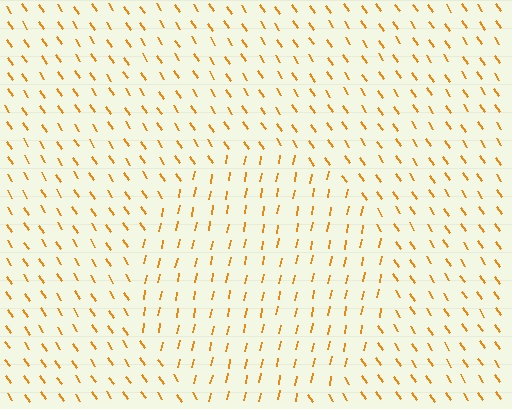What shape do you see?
I see a circle.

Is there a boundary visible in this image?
Yes, there is a texture boundary formed by a change in line orientation.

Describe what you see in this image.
The image is filled with small orange line segments. A circle region in the image has lines oriented differently from the surrounding lines, creating a visible texture boundary.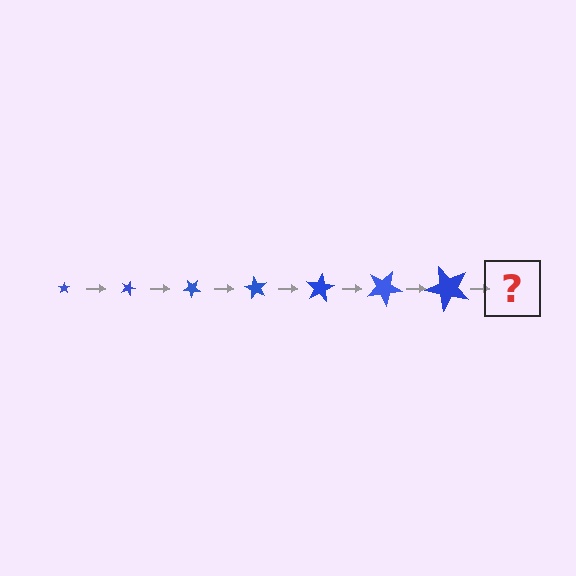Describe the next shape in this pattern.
It should be a star, larger than the previous one and rotated 140 degrees from the start.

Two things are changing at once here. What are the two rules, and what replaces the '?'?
The two rules are that the star grows larger each step and it rotates 20 degrees each step. The '?' should be a star, larger than the previous one and rotated 140 degrees from the start.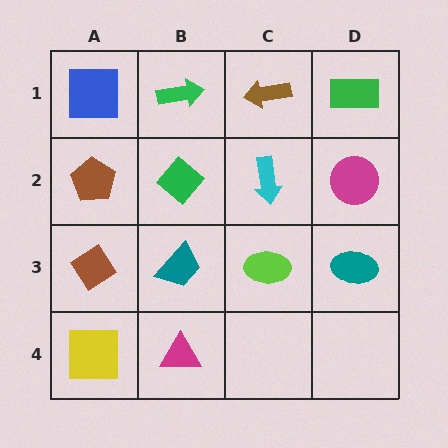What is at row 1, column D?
A green rectangle.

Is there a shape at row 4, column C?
No, that cell is empty.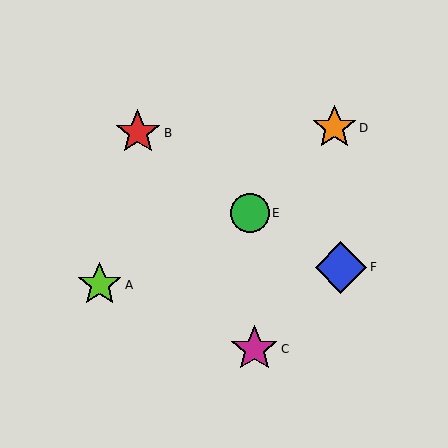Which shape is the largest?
The blue diamond (labeled F) is the largest.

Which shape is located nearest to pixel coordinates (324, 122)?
The orange star (labeled D) at (334, 128) is nearest to that location.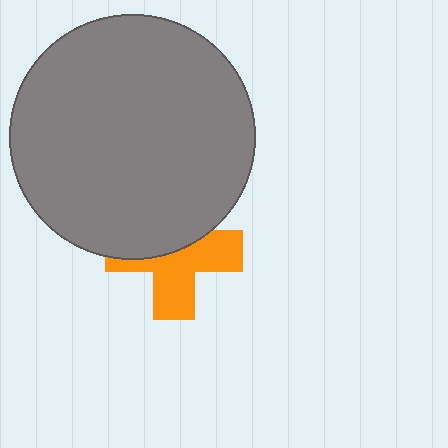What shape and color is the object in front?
The object in front is a gray circle.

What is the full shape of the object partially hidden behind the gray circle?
The partially hidden object is an orange cross.